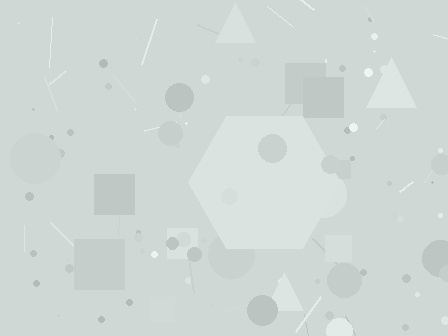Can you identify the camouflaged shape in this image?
The camouflaged shape is a hexagon.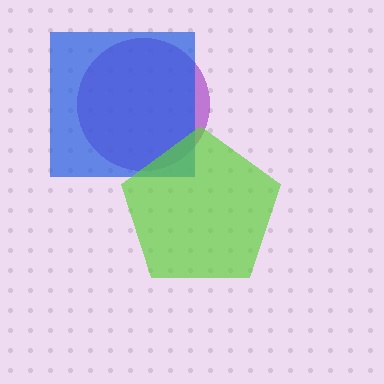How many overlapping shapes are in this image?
There are 3 overlapping shapes in the image.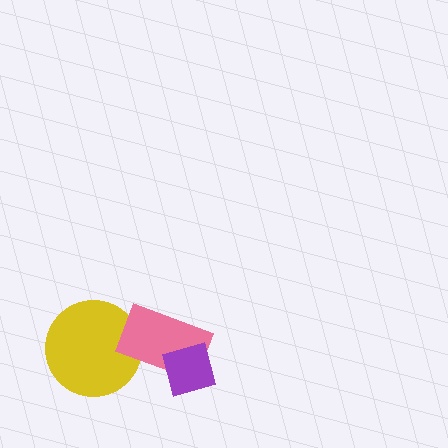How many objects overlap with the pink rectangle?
2 objects overlap with the pink rectangle.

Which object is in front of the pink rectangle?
The purple diamond is in front of the pink rectangle.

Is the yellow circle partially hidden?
Yes, it is partially covered by another shape.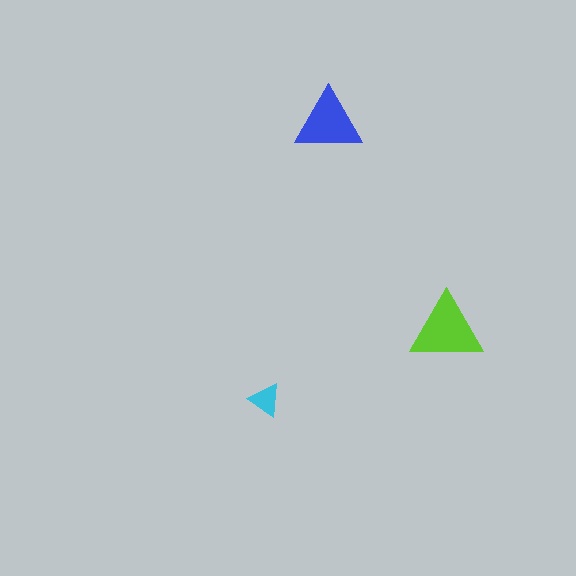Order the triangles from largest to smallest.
the lime one, the blue one, the cyan one.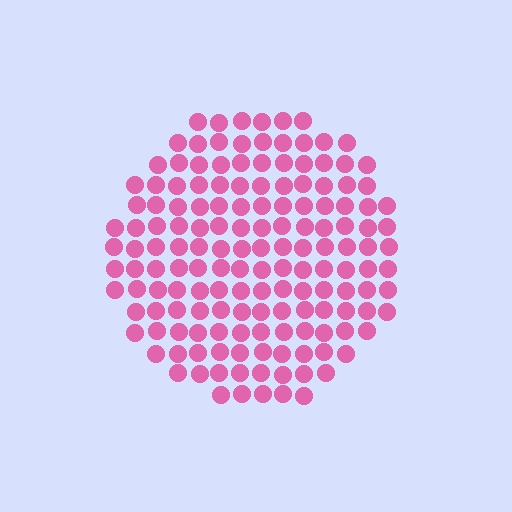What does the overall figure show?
The overall figure shows a circle.